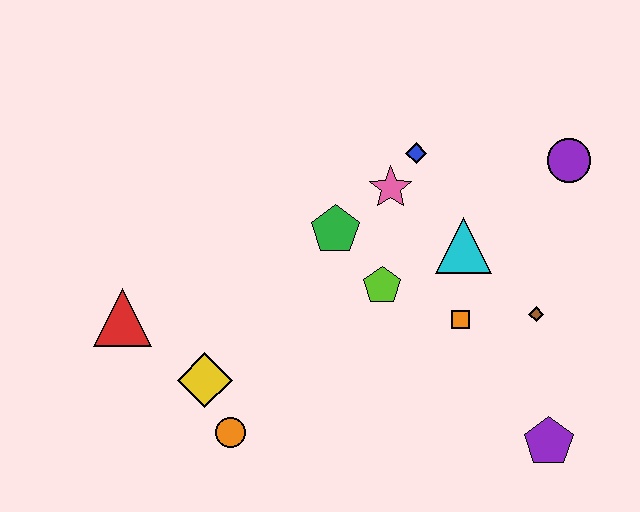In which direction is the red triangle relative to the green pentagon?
The red triangle is to the left of the green pentagon.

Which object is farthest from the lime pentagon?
The red triangle is farthest from the lime pentagon.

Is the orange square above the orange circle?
Yes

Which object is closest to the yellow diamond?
The orange circle is closest to the yellow diamond.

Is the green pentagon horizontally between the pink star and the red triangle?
Yes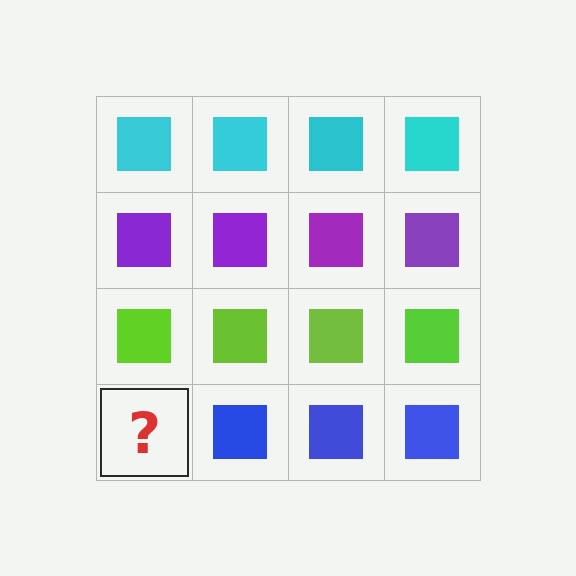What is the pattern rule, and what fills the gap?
The rule is that each row has a consistent color. The gap should be filled with a blue square.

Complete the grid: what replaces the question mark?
The question mark should be replaced with a blue square.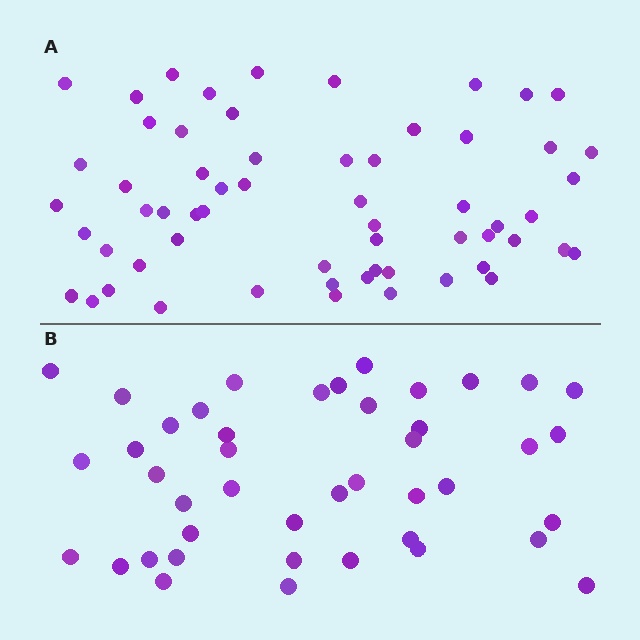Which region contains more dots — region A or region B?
Region A (the top region) has more dots.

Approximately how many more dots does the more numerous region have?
Region A has approximately 15 more dots than region B.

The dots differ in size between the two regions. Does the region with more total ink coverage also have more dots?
No. Region B has more total ink coverage because its dots are larger, but region A actually contains more individual dots. Total area can be misleading — the number of items is what matters here.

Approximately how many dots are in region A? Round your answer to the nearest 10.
About 60 dots.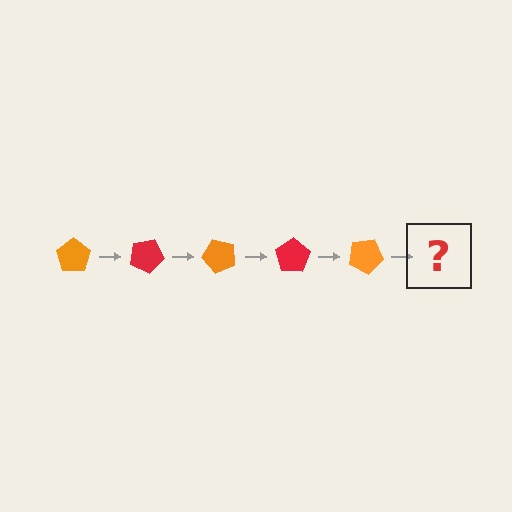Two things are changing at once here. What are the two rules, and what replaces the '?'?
The two rules are that it rotates 25 degrees each step and the color cycles through orange and red. The '?' should be a red pentagon, rotated 125 degrees from the start.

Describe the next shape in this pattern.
It should be a red pentagon, rotated 125 degrees from the start.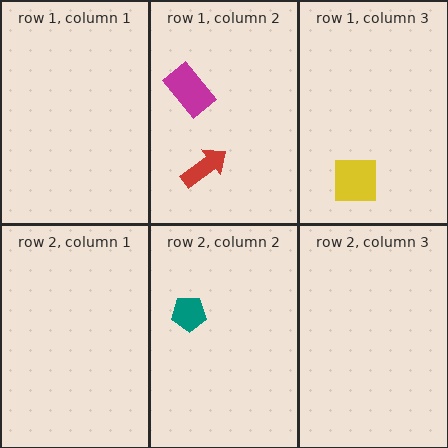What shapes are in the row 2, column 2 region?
The teal pentagon.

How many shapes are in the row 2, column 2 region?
1.